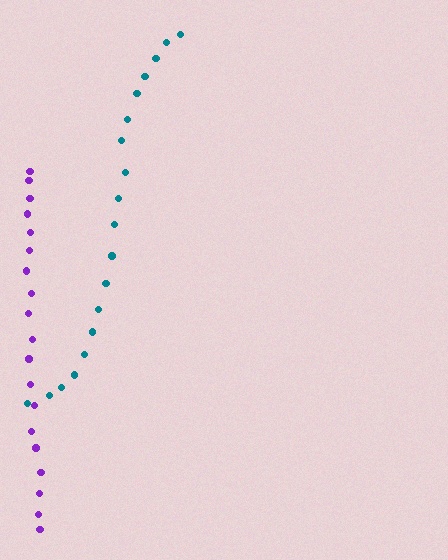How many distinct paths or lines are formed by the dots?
There are 2 distinct paths.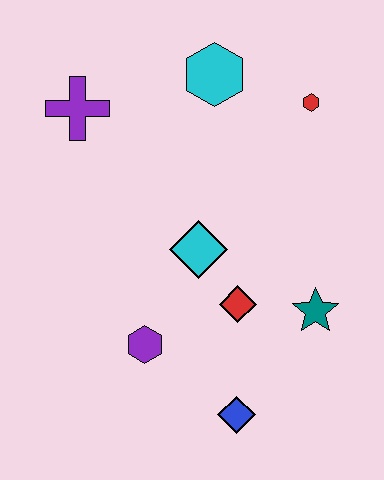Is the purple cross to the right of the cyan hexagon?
No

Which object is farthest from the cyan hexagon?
The blue diamond is farthest from the cyan hexagon.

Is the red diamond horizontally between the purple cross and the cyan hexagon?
No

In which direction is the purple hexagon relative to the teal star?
The purple hexagon is to the left of the teal star.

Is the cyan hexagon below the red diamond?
No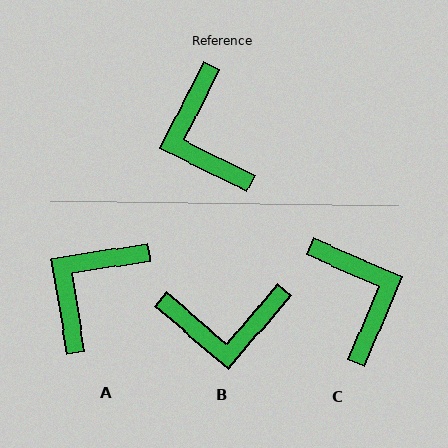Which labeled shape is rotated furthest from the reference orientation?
C, about 177 degrees away.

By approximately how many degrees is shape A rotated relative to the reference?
Approximately 55 degrees clockwise.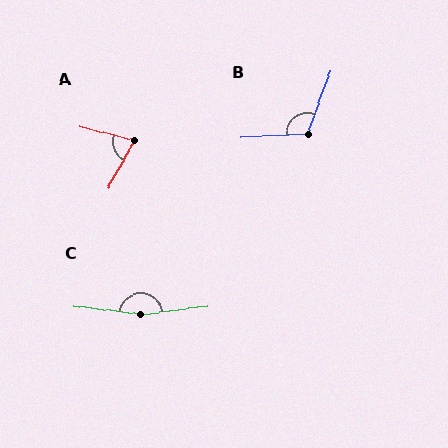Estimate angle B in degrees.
Approximately 113 degrees.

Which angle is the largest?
C, at approximately 166 degrees.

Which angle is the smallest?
A, at approximately 75 degrees.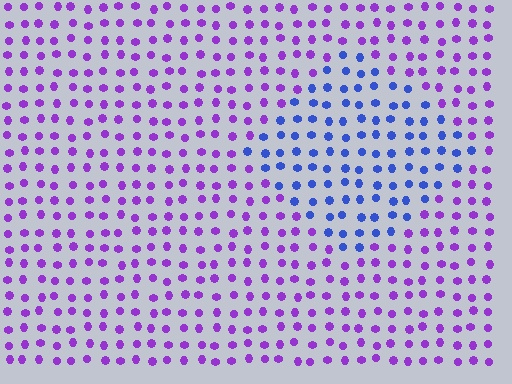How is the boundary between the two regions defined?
The boundary is defined purely by a slight shift in hue (about 49 degrees). Spacing, size, and orientation are identical on both sides.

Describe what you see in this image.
The image is filled with small purple elements in a uniform arrangement. A diamond-shaped region is visible where the elements are tinted to a slightly different hue, forming a subtle color boundary.